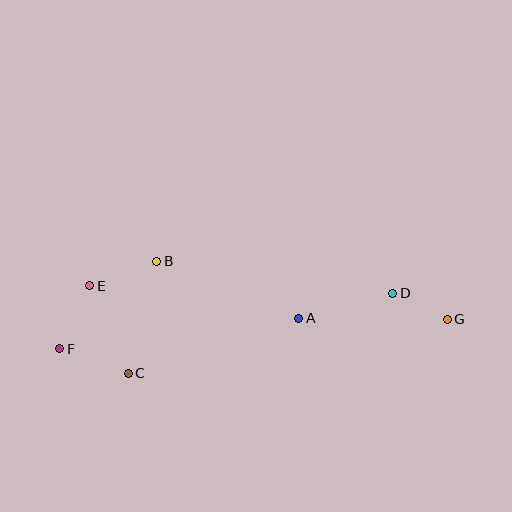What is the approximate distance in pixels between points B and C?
The distance between B and C is approximately 116 pixels.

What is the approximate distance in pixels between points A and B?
The distance between A and B is approximately 153 pixels.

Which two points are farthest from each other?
Points F and G are farthest from each other.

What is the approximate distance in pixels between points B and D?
The distance between B and D is approximately 238 pixels.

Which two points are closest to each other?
Points D and G are closest to each other.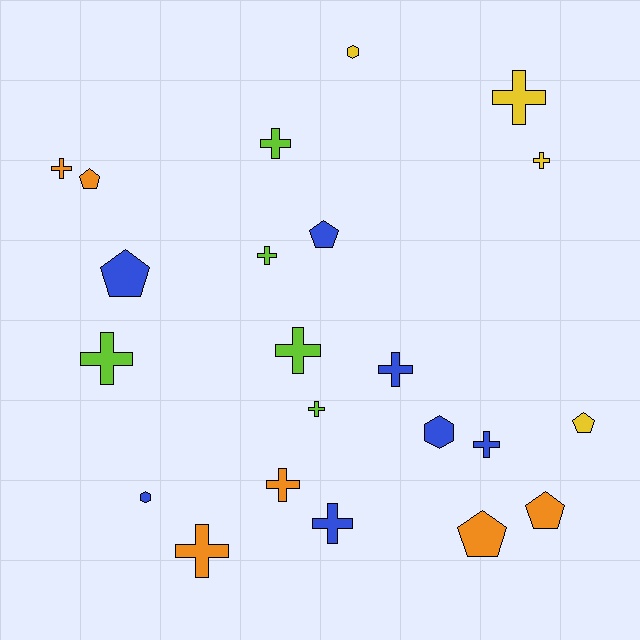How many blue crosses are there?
There are 3 blue crosses.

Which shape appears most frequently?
Cross, with 13 objects.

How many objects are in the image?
There are 22 objects.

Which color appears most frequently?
Blue, with 7 objects.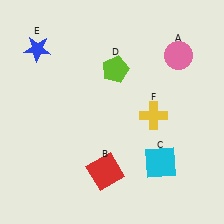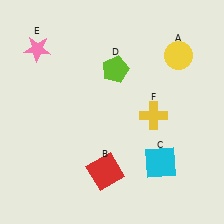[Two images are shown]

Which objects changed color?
A changed from pink to yellow. E changed from blue to pink.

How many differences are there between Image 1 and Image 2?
There are 2 differences between the two images.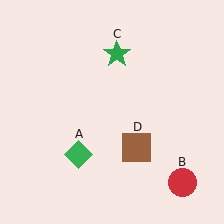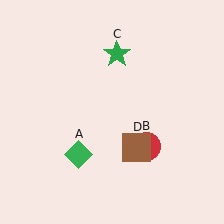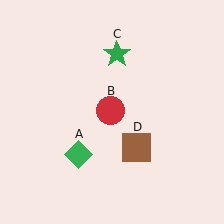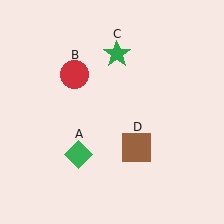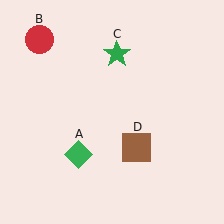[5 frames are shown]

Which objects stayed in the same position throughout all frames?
Green diamond (object A) and green star (object C) and brown square (object D) remained stationary.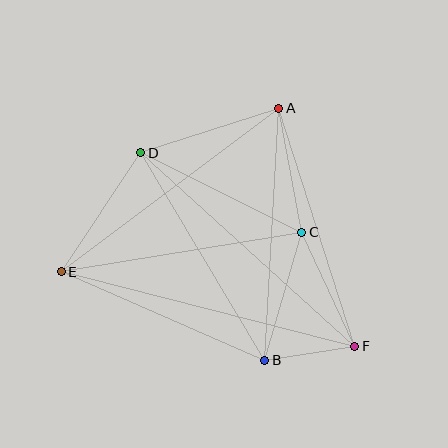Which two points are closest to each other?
Points B and F are closest to each other.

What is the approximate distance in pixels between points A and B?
The distance between A and B is approximately 253 pixels.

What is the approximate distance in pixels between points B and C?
The distance between B and C is approximately 133 pixels.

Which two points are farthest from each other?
Points E and F are farthest from each other.